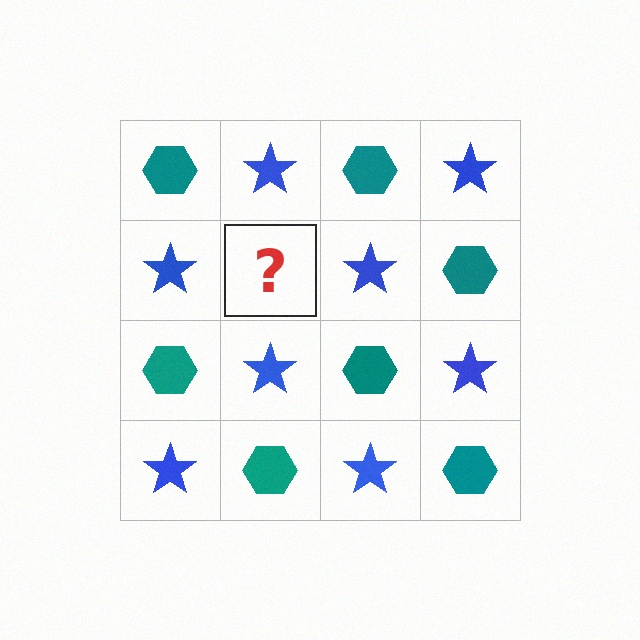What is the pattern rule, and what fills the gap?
The rule is that it alternates teal hexagon and blue star in a checkerboard pattern. The gap should be filled with a teal hexagon.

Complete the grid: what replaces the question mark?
The question mark should be replaced with a teal hexagon.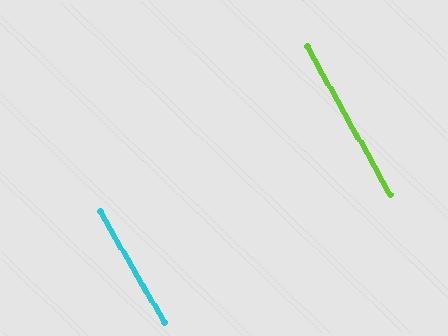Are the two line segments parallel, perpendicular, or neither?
Parallel — their directions differ by only 0.9°.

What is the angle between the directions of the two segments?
Approximately 1 degree.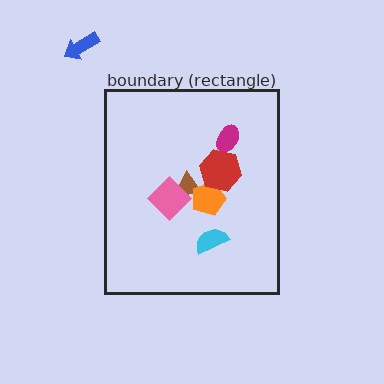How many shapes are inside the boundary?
6 inside, 1 outside.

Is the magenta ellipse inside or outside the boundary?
Inside.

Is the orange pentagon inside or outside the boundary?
Inside.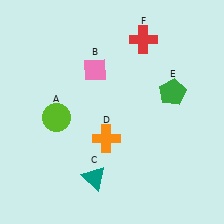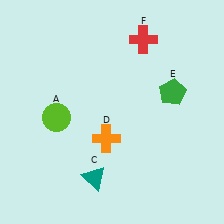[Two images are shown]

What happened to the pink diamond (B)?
The pink diamond (B) was removed in Image 2. It was in the top-left area of Image 1.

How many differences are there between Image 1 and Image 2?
There is 1 difference between the two images.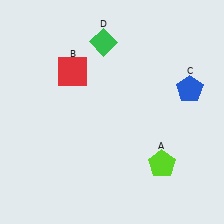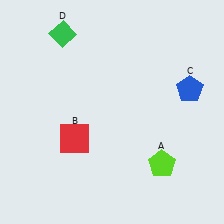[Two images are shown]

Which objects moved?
The objects that moved are: the red square (B), the green diamond (D).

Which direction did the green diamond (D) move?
The green diamond (D) moved left.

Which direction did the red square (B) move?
The red square (B) moved down.